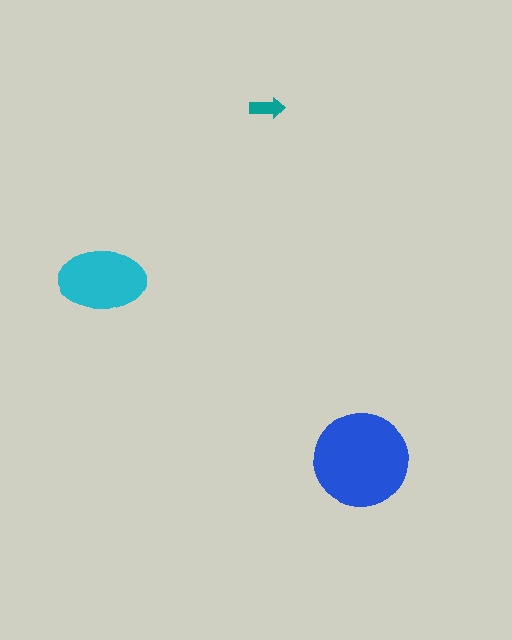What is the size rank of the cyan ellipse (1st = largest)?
2nd.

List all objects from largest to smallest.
The blue circle, the cyan ellipse, the teal arrow.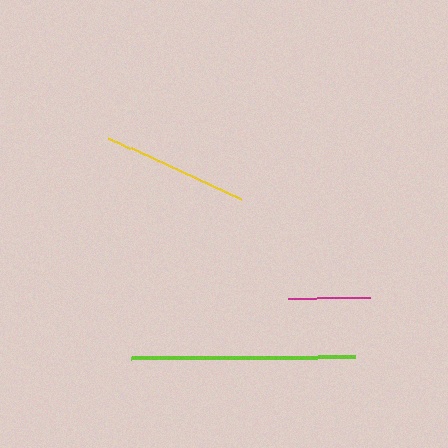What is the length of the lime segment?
The lime segment is approximately 225 pixels long.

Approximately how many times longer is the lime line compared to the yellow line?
The lime line is approximately 1.5 times the length of the yellow line.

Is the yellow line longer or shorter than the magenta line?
The yellow line is longer than the magenta line.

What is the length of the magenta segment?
The magenta segment is approximately 82 pixels long.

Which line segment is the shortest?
The magenta line is the shortest at approximately 82 pixels.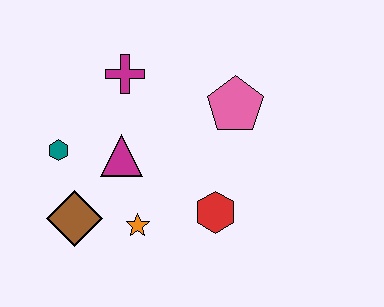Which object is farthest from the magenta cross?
The red hexagon is farthest from the magenta cross.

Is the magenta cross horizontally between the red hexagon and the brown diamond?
Yes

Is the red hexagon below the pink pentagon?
Yes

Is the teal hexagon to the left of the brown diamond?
Yes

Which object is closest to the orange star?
The brown diamond is closest to the orange star.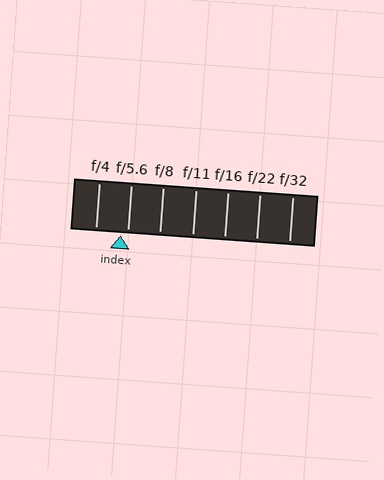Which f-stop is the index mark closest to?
The index mark is closest to f/5.6.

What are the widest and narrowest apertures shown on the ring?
The widest aperture shown is f/4 and the narrowest is f/32.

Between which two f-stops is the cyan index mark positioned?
The index mark is between f/4 and f/5.6.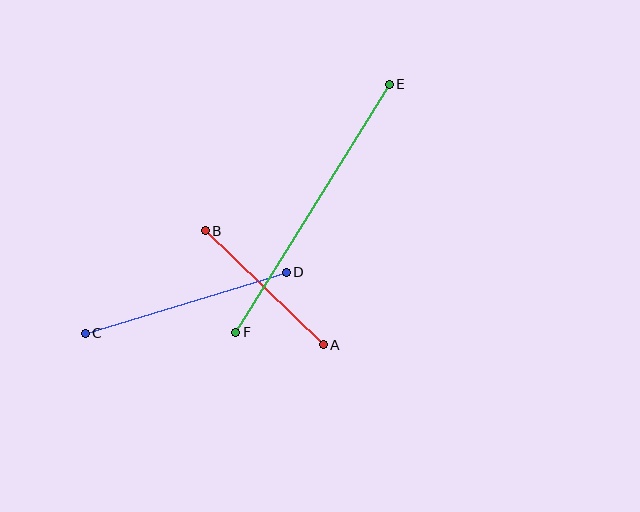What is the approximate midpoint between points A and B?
The midpoint is at approximately (264, 288) pixels.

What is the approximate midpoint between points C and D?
The midpoint is at approximately (186, 303) pixels.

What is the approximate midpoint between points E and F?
The midpoint is at approximately (313, 208) pixels.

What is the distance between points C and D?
The distance is approximately 210 pixels.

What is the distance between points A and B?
The distance is approximately 164 pixels.